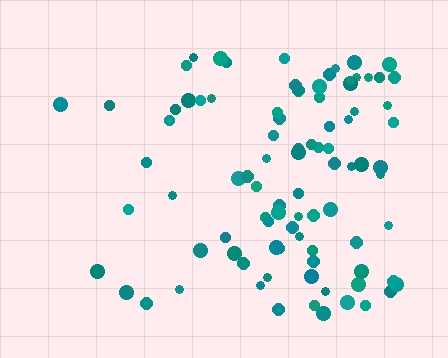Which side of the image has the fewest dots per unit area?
The left.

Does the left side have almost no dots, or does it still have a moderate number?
Still a moderate number, just noticeably fewer than the right.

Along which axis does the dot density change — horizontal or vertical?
Horizontal.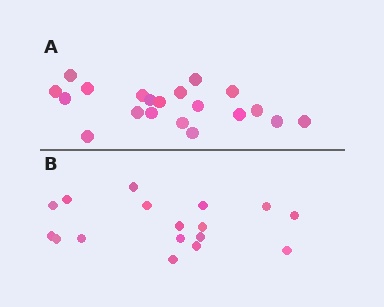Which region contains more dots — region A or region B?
Region A (the top region) has more dots.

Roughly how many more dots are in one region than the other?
Region A has just a few more — roughly 2 or 3 more dots than region B.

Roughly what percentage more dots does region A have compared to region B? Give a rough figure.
About 20% more.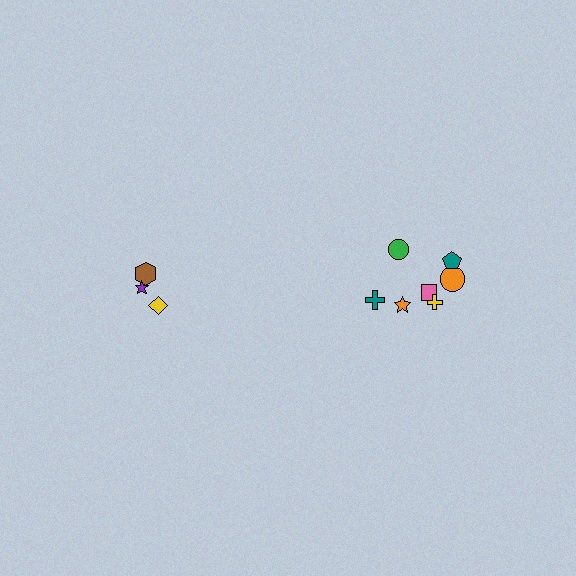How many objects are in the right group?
There are 7 objects.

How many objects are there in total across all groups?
There are 10 objects.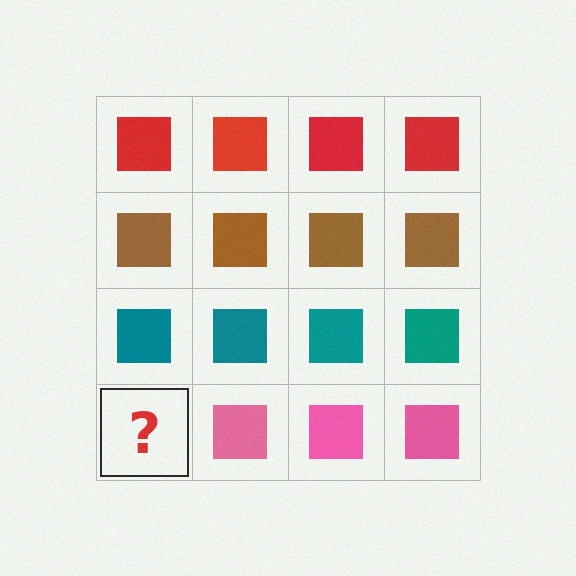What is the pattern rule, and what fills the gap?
The rule is that each row has a consistent color. The gap should be filled with a pink square.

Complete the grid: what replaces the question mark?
The question mark should be replaced with a pink square.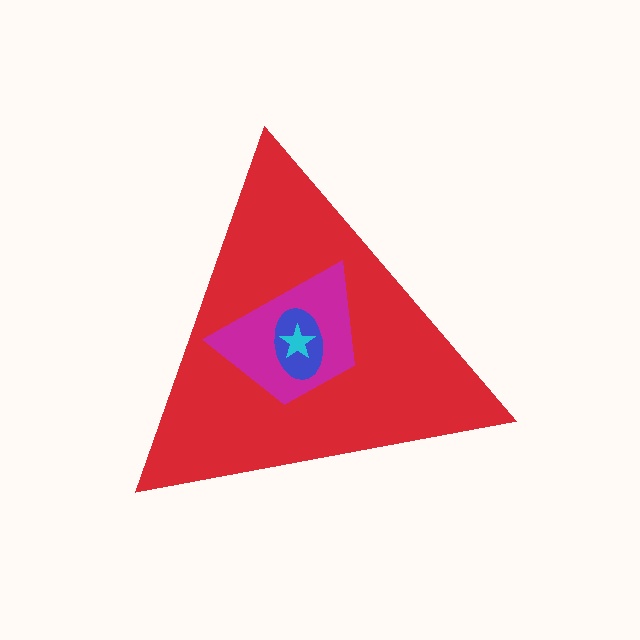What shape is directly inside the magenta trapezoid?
The blue ellipse.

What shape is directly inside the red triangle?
The magenta trapezoid.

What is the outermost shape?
The red triangle.